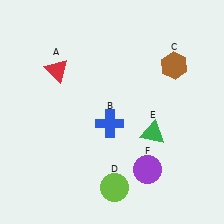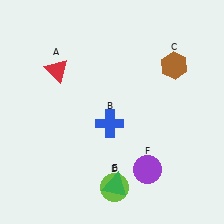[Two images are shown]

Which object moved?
The green triangle (E) moved down.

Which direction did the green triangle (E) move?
The green triangle (E) moved down.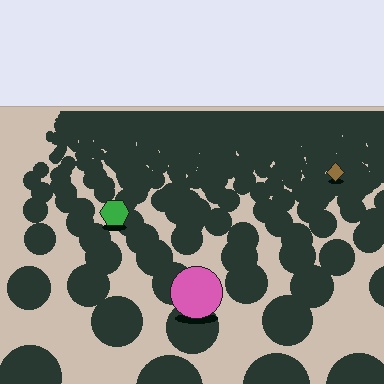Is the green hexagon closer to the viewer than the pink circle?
No. The pink circle is closer — you can tell from the texture gradient: the ground texture is coarser near it.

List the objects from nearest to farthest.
From nearest to farthest: the pink circle, the green hexagon, the brown diamond.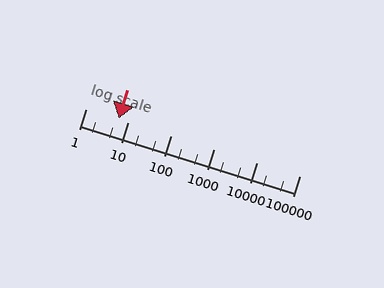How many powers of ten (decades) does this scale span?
The scale spans 5 decades, from 1 to 100000.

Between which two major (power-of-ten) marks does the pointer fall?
The pointer is between 1 and 10.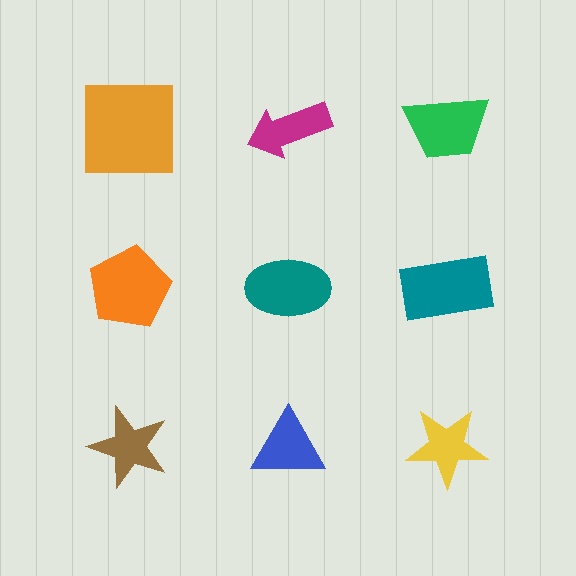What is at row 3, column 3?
A yellow star.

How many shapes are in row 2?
3 shapes.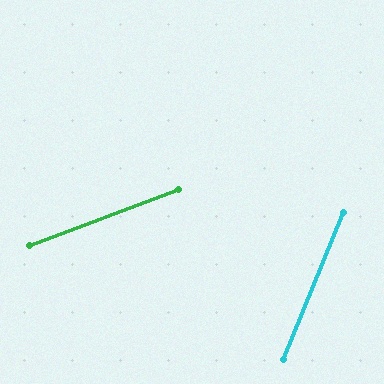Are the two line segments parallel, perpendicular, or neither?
Neither parallel nor perpendicular — they differ by about 47°.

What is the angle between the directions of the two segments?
Approximately 47 degrees.